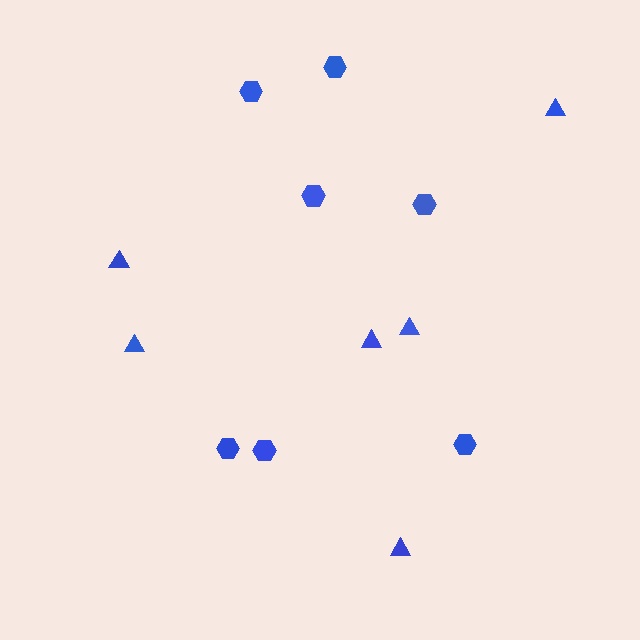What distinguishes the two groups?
There are 2 groups: one group of hexagons (7) and one group of triangles (6).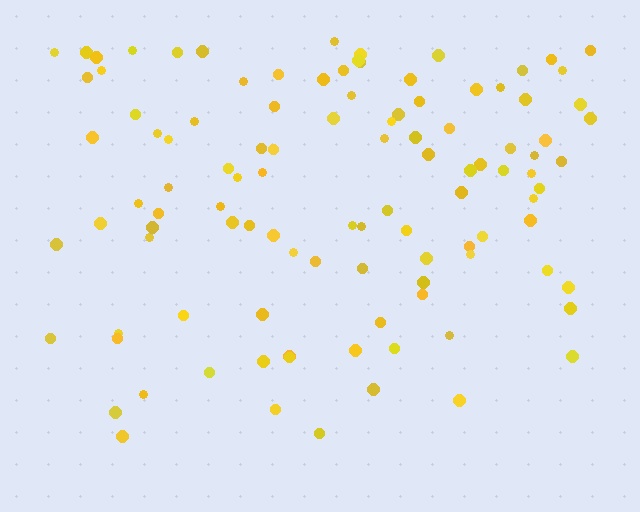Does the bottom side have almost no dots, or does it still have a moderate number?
Still a moderate number, just noticeably fewer than the top.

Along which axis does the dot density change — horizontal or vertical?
Vertical.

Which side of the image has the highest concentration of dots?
The top.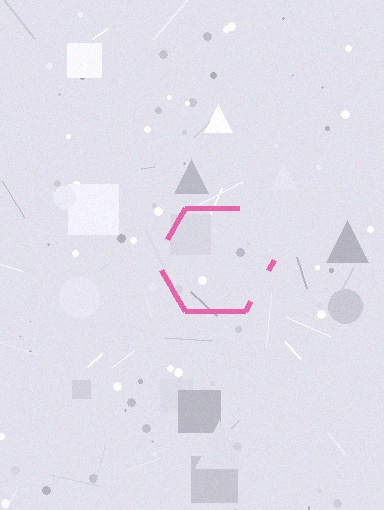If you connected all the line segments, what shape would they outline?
They would outline a hexagon.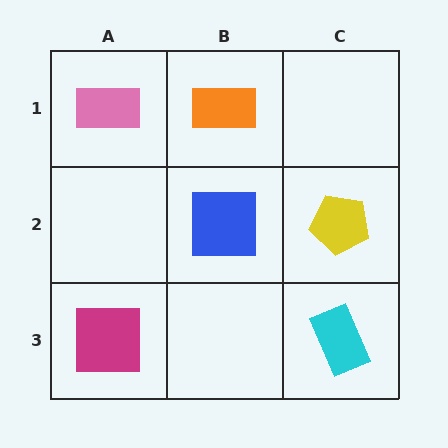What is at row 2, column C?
A yellow pentagon.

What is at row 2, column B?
A blue square.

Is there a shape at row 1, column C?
No, that cell is empty.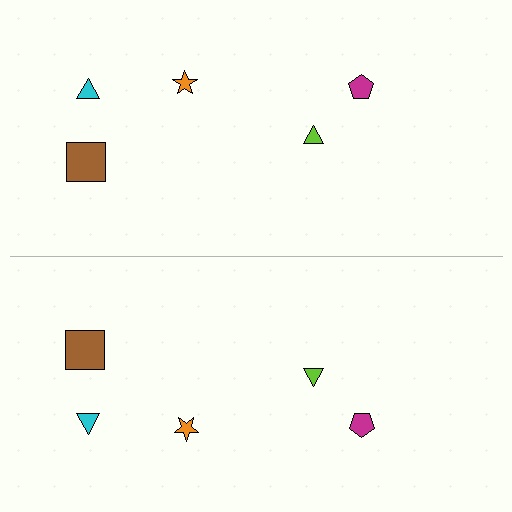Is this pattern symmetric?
Yes, this pattern has bilateral (reflection) symmetry.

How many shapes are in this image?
There are 10 shapes in this image.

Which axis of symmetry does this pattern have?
The pattern has a horizontal axis of symmetry running through the center of the image.